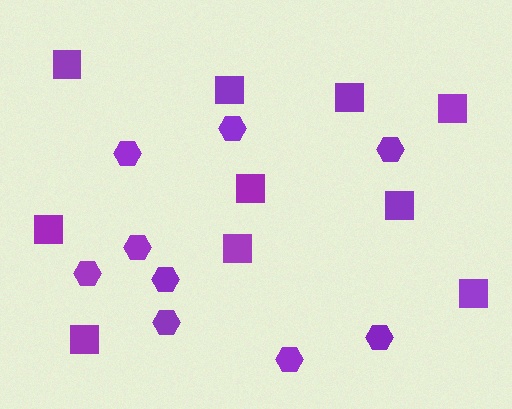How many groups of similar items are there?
There are 2 groups: one group of hexagons (9) and one group of squares (10).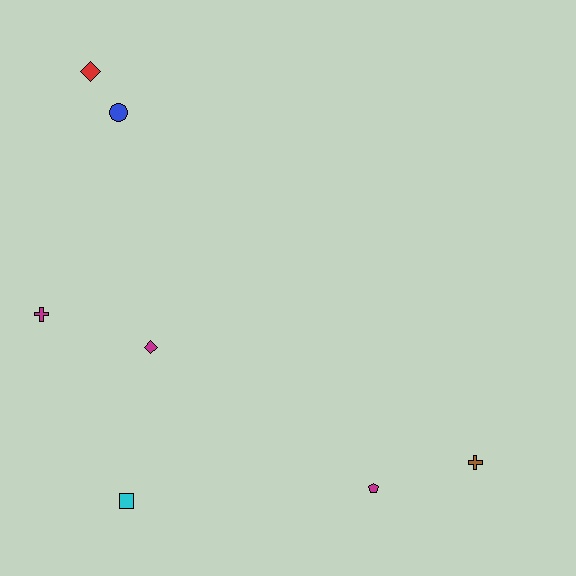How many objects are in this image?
There are 7 objects.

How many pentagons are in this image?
There is 1 pentagon.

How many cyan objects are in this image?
There is 1 cyan object.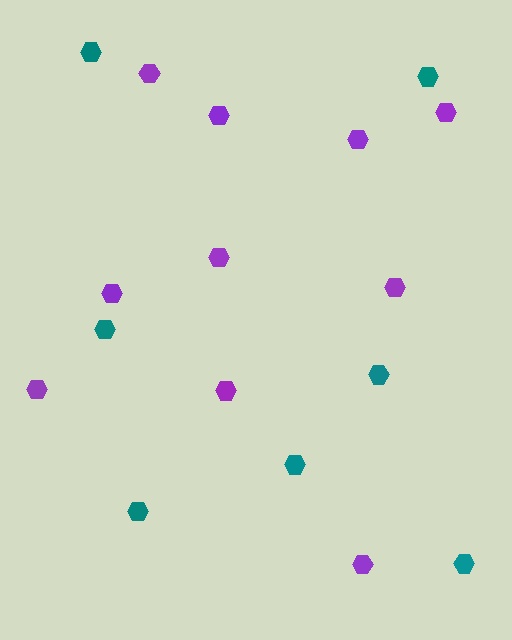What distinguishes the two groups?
There are 2 groups: one group of teal hexagons (7) and one group of purple hexagons (10).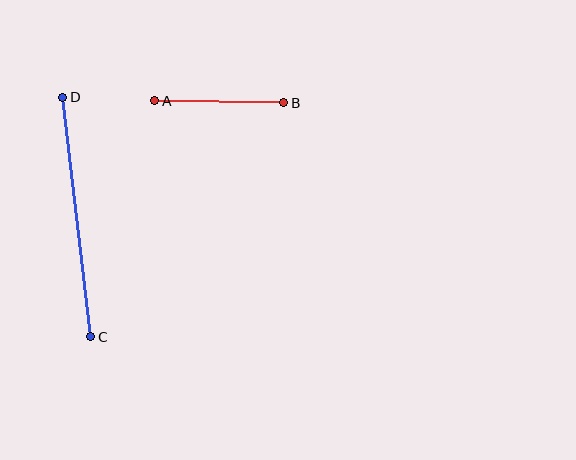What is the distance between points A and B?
The distance is approximately 129 pixels.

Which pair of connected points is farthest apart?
Points C and D are farthest apart.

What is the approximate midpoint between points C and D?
The midpoint is at approximately (77, 217) pixels.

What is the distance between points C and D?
The distance is approximately 241 pixels.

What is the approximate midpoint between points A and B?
The midpoint is at approximately (219, 102) pixels.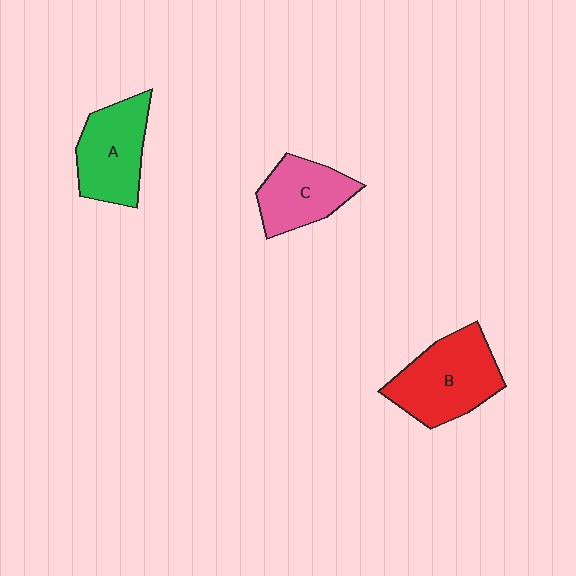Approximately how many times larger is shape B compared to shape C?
Approximately 1.4 times.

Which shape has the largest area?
Shape B (red).